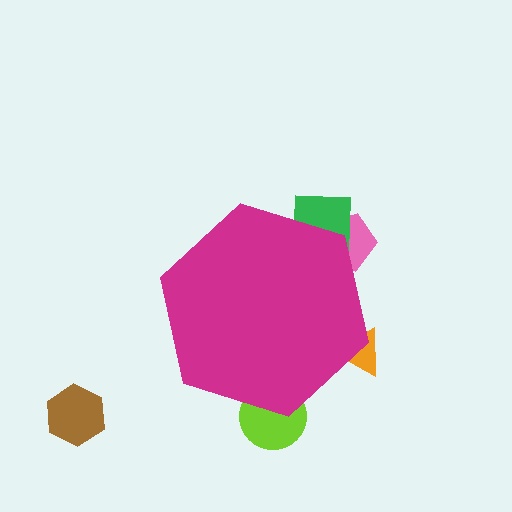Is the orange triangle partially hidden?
Yes, the orange triangle is partially hidden behind the magenta hexagon.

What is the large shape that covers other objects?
A magenta hexagon.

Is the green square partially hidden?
Yes, the green square is partially hidden behind the magenta hexagon.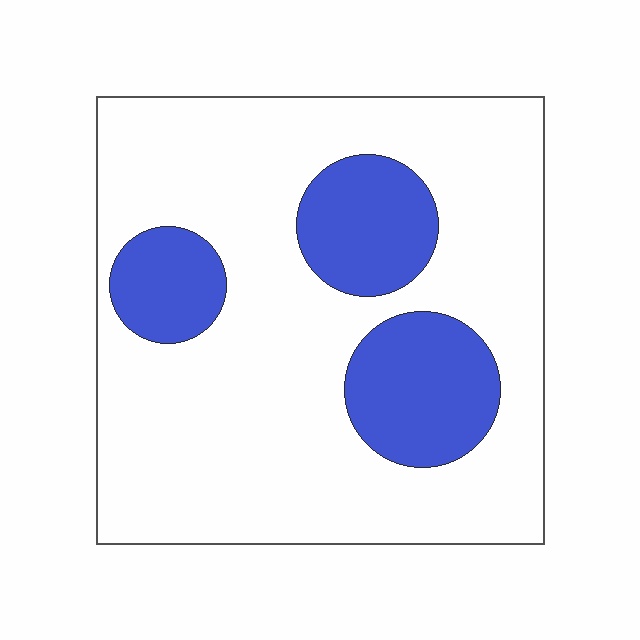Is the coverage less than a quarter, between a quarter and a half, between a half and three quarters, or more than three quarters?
Less than a quarter.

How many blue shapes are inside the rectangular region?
3.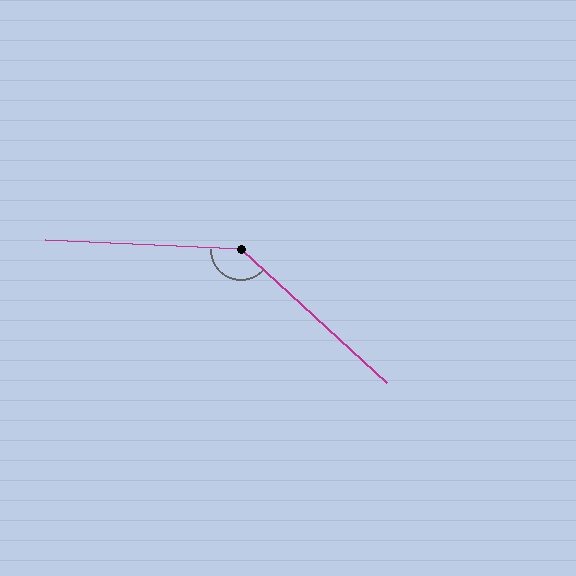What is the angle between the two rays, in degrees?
Approximately 140 degrees.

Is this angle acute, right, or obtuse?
It is obtuse.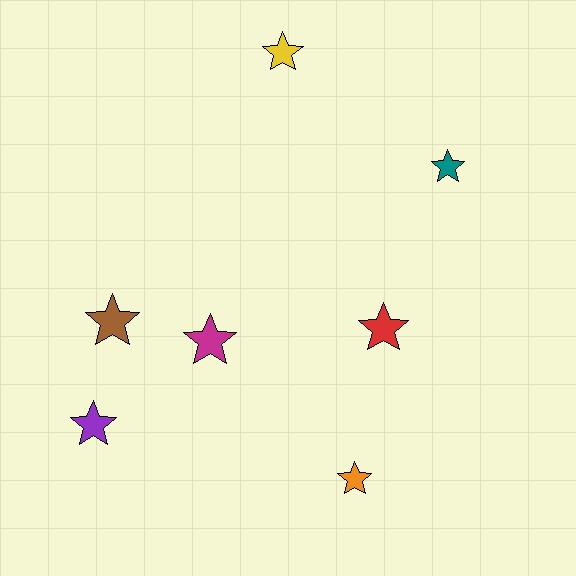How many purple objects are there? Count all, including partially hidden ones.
There is 1 purple object.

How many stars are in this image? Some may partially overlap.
There are 7 stars.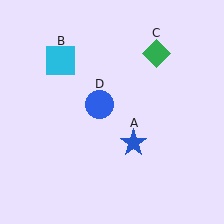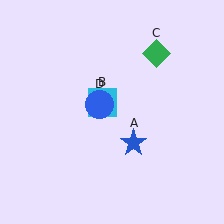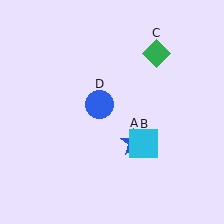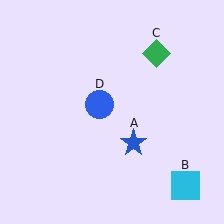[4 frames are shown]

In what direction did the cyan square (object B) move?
The cyan square (object B) moved down and to the right.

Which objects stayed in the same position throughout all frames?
Blue star (object A) and green diamond (object C) and blue circle (object D) remained stationary.